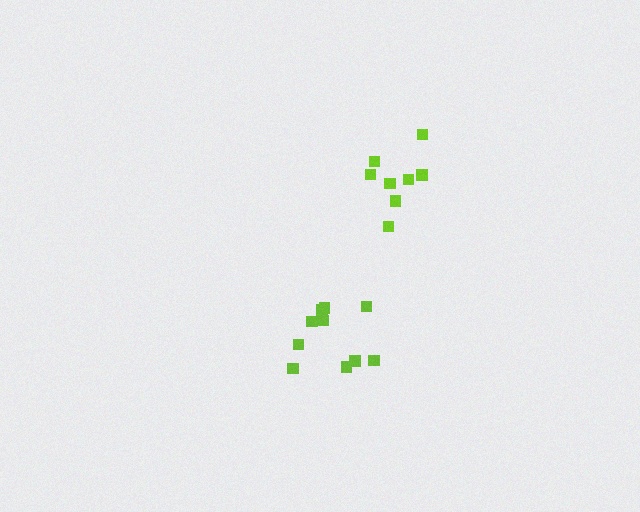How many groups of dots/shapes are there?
There are 2 groups.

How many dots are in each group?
Group 1: 10 dots, Group 2: 8 dots (18 total).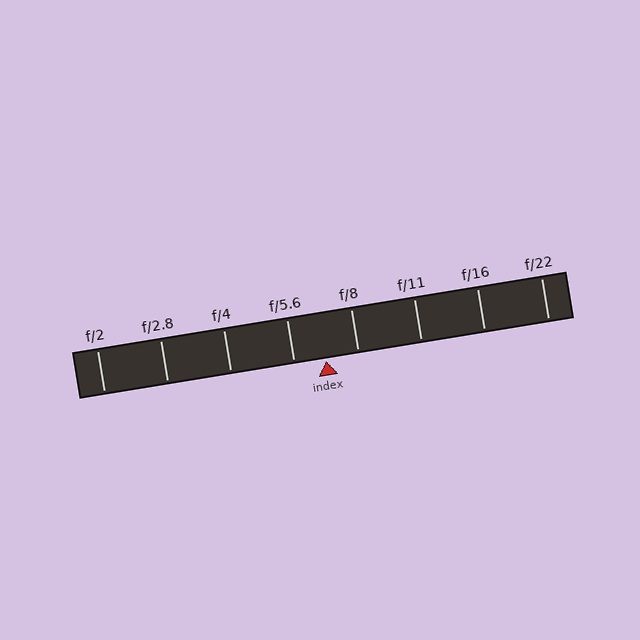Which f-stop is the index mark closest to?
The index mark is closest to f/5.6.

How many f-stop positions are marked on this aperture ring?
There are 8 f-stop positions marked.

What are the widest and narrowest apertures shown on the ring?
The widest aperture shown is f/2 and the narrowest is f/22.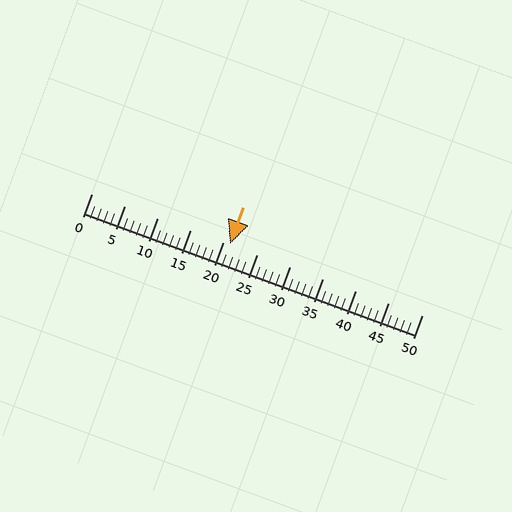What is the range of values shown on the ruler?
The ruler shows values from 0 to 50.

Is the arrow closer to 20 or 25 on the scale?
The arrow is closer to 20.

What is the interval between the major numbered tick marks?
The major tick marks are spaced 5 units apart.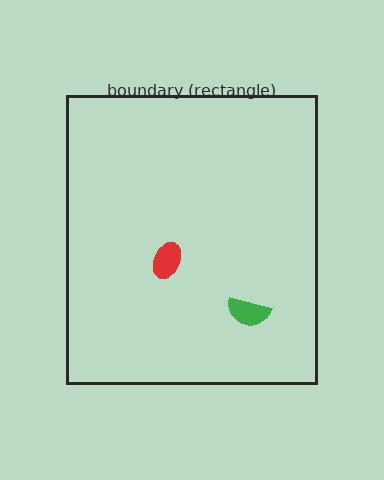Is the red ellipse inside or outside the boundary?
Inside.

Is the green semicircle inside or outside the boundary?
Inside.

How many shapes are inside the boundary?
2 inside, 0 outside.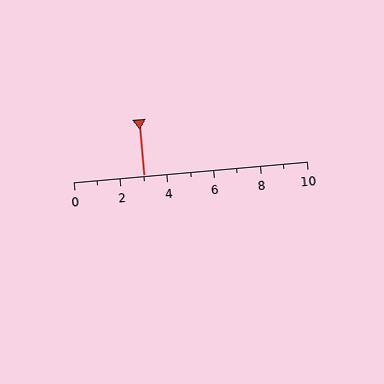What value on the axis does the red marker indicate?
The marker indicates approximately 3.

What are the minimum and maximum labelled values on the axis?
The axis runs from 0 to 10.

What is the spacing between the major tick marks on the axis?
The major ticks are spaced 2 apart.